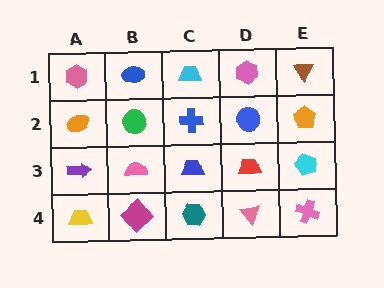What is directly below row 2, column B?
A pink semicircle.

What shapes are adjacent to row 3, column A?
An orange ellipse (row 2, column A), a yellow trapezoid (row 4, column A), a pink semicircle (row 3, column B).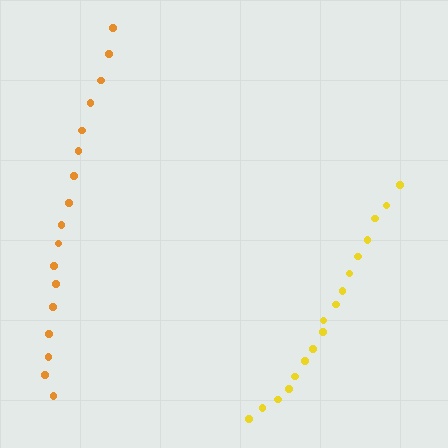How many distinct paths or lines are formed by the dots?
There are 2 distinct paths.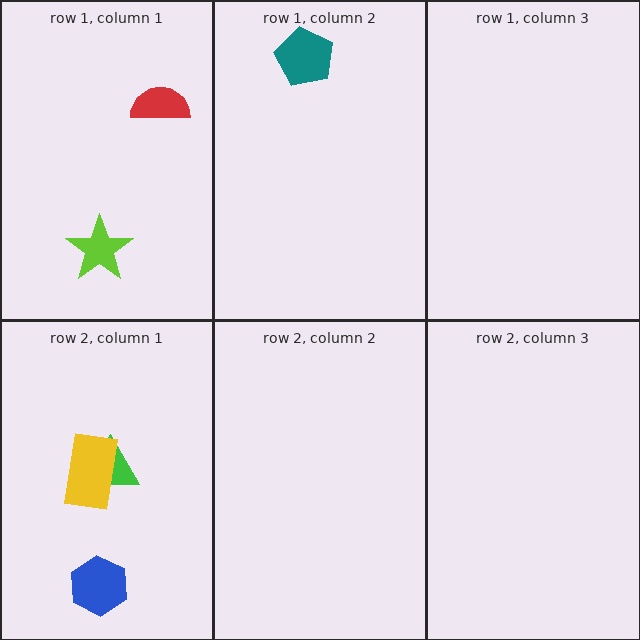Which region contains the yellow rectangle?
The row 2, column 1 region.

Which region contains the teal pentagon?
The row 1, column 2 region.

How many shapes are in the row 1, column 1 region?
2.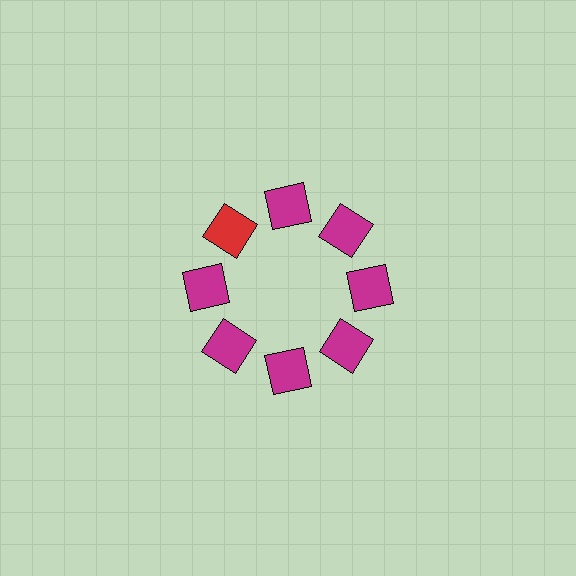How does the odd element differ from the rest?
It has a different color: red instead of magenta.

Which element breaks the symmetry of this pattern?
The red square at roughly the 10 o'clock position breaks the symmetry. All other shapes are magenta squares.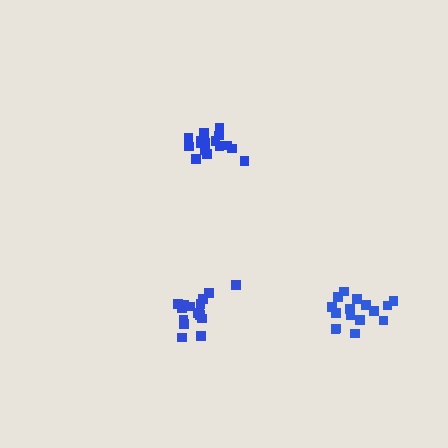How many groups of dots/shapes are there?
There are 3 groups.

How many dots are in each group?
Group 1: 17 dots, Group 2: 16 dots, Group 3: 17 dots (50 total).